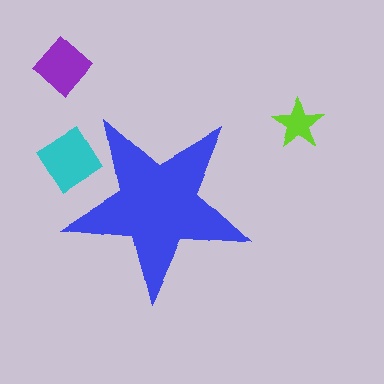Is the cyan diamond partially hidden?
Yes, the cyan diamond is partially hidden behind the blue star.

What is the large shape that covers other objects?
A blue star.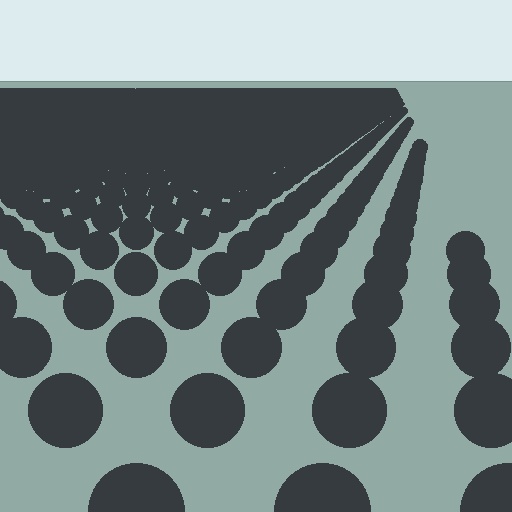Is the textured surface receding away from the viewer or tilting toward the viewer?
The surface is receding away from the viewer. Texture elements get smaller and denser toward the top.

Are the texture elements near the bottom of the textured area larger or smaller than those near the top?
Larger. Near the bottom, elements are closer to the viewer and appear at a bigger on-screen size.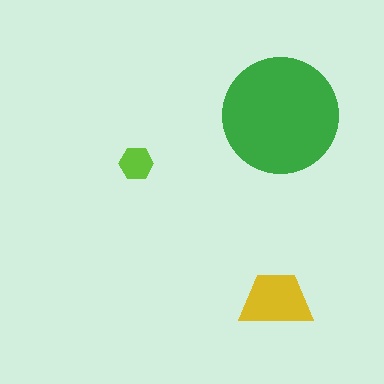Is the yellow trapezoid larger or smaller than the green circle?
Smaller.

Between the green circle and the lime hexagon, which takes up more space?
The green circle.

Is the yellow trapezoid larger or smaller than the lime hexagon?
Larger.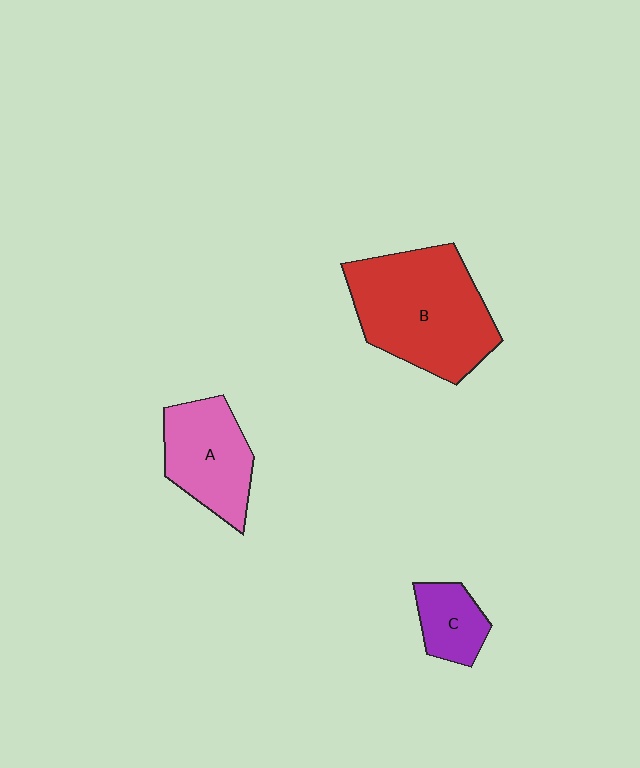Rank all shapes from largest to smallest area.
From largest to smallest: B (red), A (pink), C (purple).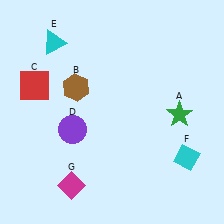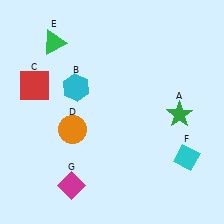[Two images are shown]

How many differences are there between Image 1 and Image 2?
There are 3 differences between the two images.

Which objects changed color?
B changed from brown to cyan. D changed from purple to orange. E changed from cyan to green.